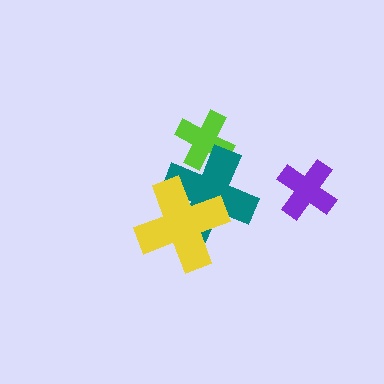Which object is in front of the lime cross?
The teal cross is in front of the lime cross.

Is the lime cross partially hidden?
Yes, it is partially covered by another shape.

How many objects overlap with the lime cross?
1 object overlaps with the lime cross.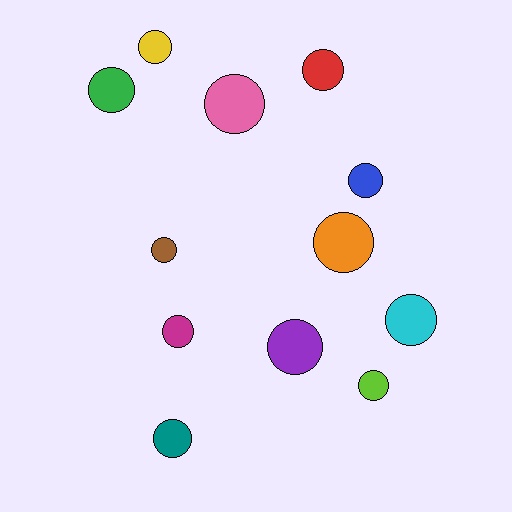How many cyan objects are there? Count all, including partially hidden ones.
There is 1 cyan object.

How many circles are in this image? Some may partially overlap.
There are 12 circles.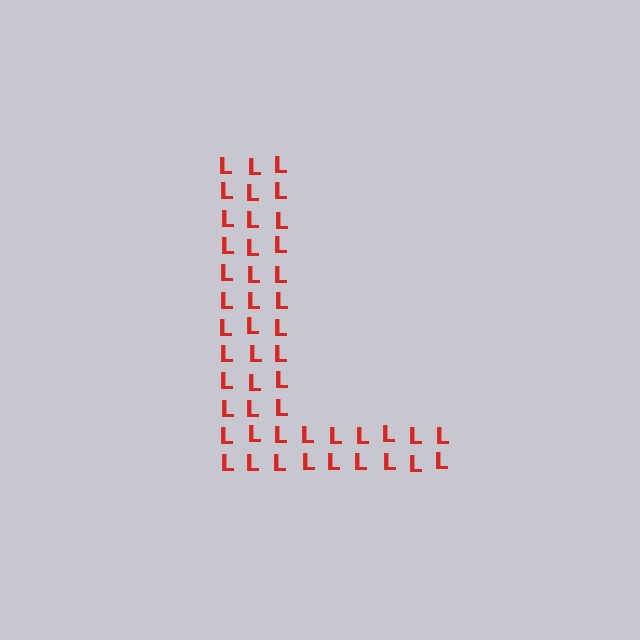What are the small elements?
The small elements are letter L's.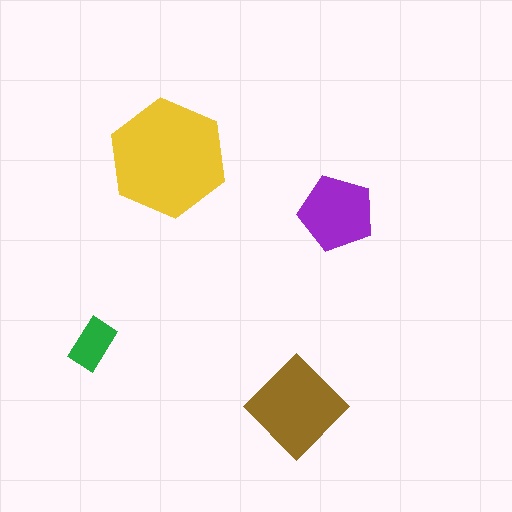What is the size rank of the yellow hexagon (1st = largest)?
1st.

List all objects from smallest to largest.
The green rectangle, the purple pentagon, the brown diamond, the yellow hexagon.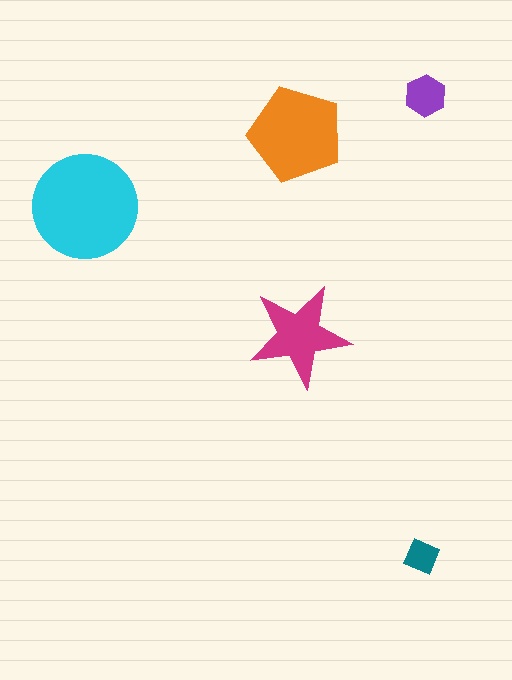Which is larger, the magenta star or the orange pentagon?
The orange pentagon.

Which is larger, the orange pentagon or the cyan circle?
The cyan circle.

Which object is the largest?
The cyan circle.